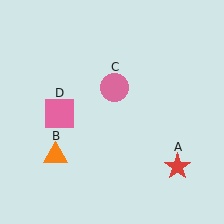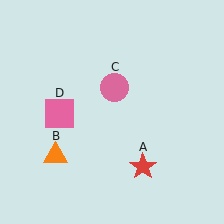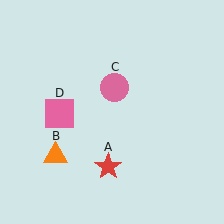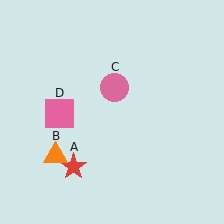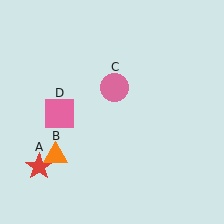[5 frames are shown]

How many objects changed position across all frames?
1 object changed position: red star (object A).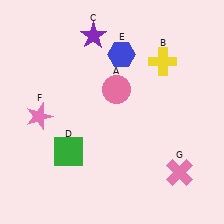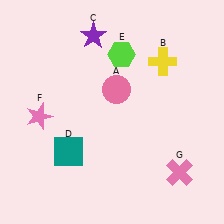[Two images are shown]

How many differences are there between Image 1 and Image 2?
There are 2 differences between the two images.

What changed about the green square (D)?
In Image 1, D is green. In Image 2, it changed to teal.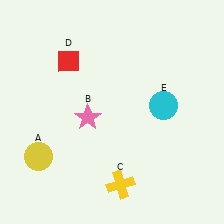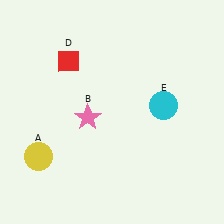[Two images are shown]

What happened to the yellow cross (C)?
The yellow cross (C) was removed in Image 2. It was in the bottom-right area of Image 1.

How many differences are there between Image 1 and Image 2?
There is 1 difference between the two images.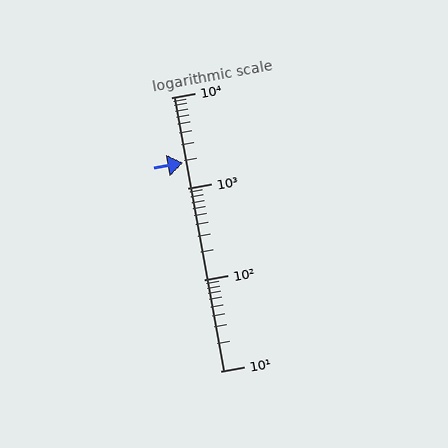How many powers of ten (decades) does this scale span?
The scale spans 3 decades, from 10 to 10000.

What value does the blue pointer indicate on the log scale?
The pointer indicates approximately 1900.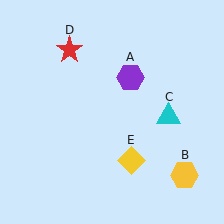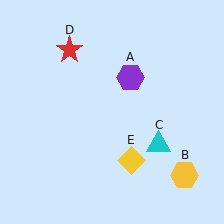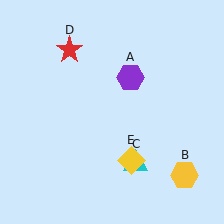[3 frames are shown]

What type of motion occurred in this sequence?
The cyan triangle (object C) rotated clockwise around the center of the scene.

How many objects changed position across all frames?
1 object changed position: cyan triangle (object C).